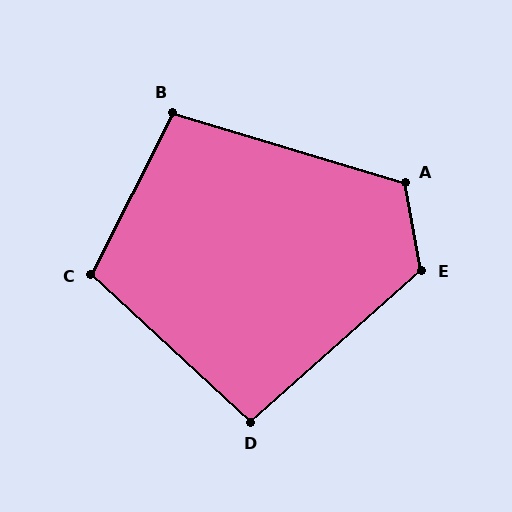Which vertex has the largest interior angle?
E, at approximately 121 degrees.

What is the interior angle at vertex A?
Approximately 117 degrees (obtuse).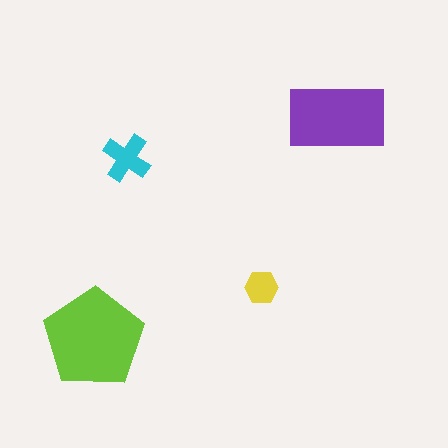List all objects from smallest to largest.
The yellow hexagon, the cyan cross, the purple rectangle, the lime pentagon.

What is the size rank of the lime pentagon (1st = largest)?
1st.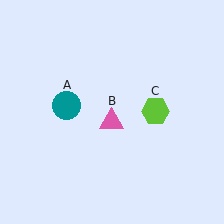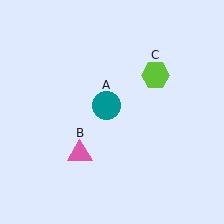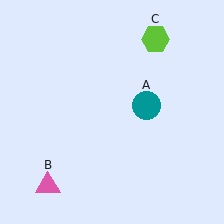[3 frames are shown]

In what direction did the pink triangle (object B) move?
The pink triangle (object B) moved down and to the left.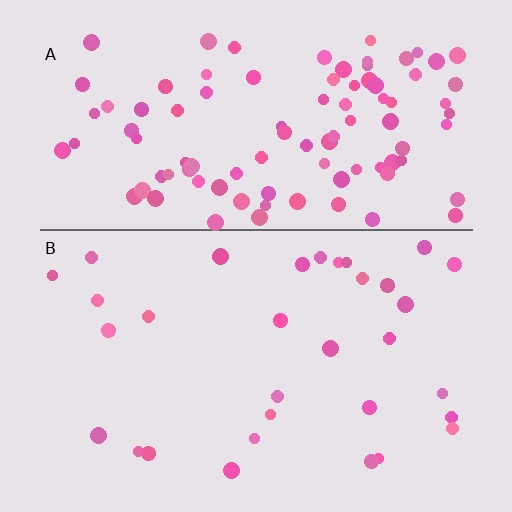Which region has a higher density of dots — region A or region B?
A (the top).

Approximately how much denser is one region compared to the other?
Approximately 3.2× — region A over region B.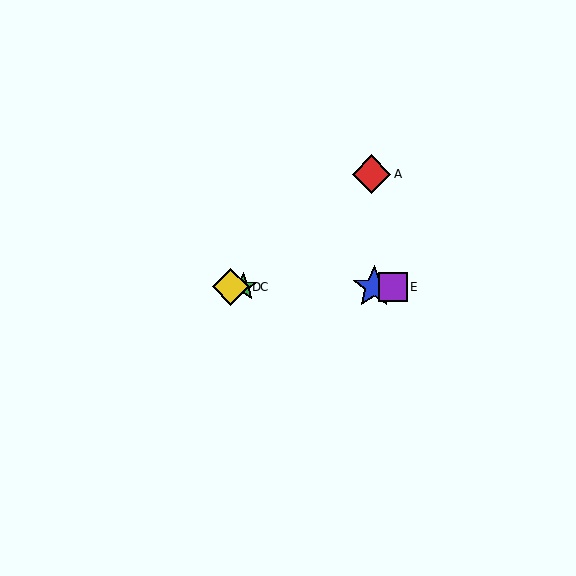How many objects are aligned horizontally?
4 objects (B, C, D, E) are aligned horizontally.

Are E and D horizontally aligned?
Yes, both are at y≈287.